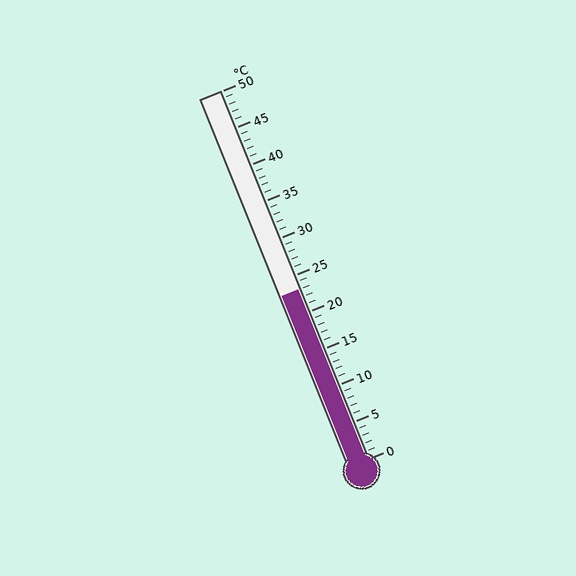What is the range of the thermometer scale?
The thermometer scale ranges from 0°C to 50°C.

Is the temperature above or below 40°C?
The temperature is below 40°C.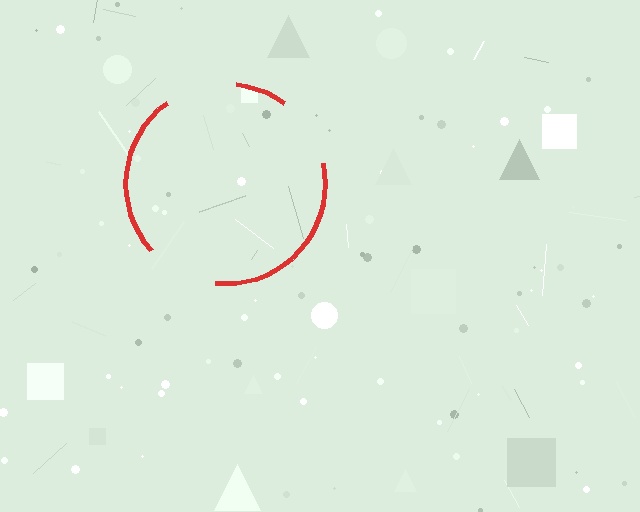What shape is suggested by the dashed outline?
The dashed outline suggests a circle.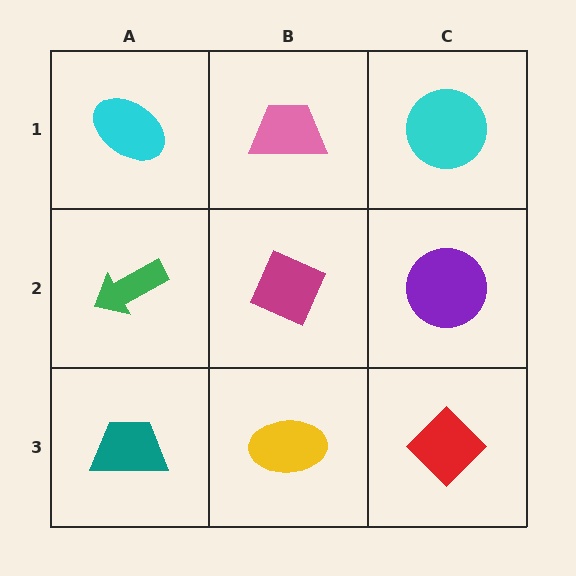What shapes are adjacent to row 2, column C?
A cyan circle (row 1, column C), a red diamond (row 3, column C), a magenta diamond (row 2, column B).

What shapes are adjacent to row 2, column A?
A cyan ellipse (row 1, column A), a teal trapezoid (row 3, column A), a magenta diamond (row 2, column B).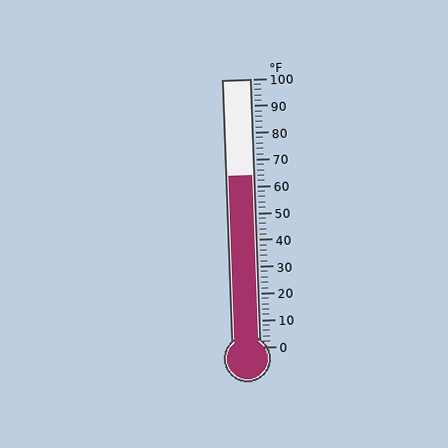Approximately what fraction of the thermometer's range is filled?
The thermometer is filled to approximately 65% of its range.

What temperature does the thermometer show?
The thermometer shows approximately 64°F.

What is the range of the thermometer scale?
The thermometer scale ranges from 0°F to 100°F.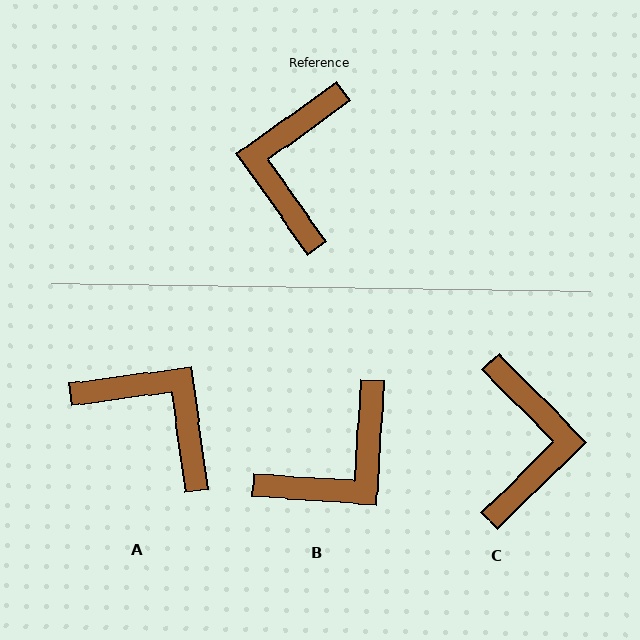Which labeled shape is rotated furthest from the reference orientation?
C, about 170 degrees away.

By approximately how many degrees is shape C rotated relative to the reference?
Approximately 170 degrees clockwise.